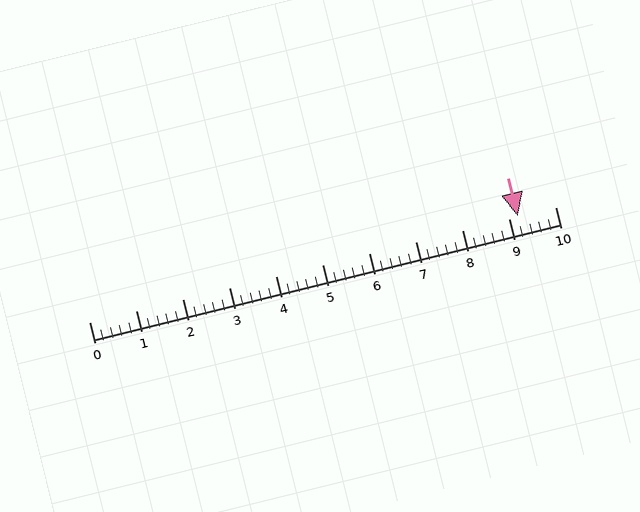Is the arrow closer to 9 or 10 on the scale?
The arrow is closer to 9.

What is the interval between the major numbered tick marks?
The major tick marks are spaced 1 units apart.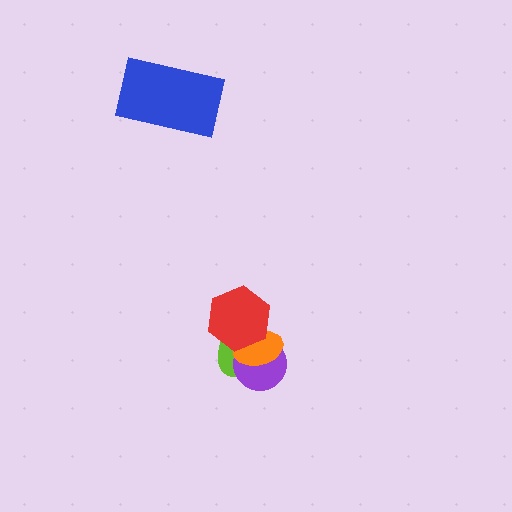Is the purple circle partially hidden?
Yes, it is partially covered by another shape.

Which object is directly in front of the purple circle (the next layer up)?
The orange ellipse is directly in front of the purple circle.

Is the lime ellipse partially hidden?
Yes, it is partially covered by another shape.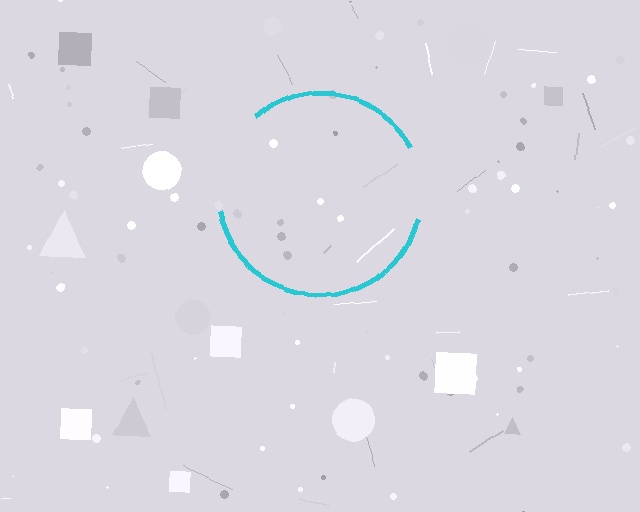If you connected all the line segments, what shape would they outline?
They would outline a circle.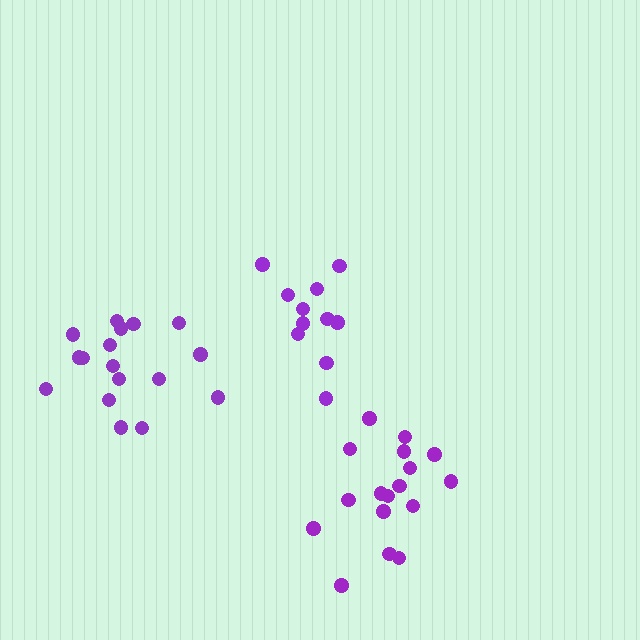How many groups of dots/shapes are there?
There are 3 groups.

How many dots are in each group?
Group 1: 17 dots, Group 2: 11 dots, Group 3: 17 dots (45 total).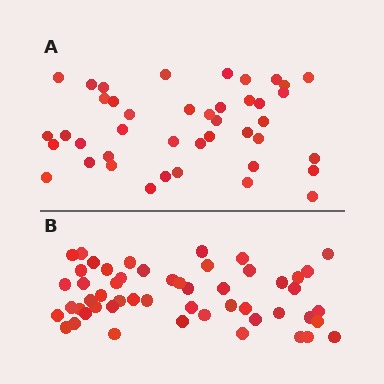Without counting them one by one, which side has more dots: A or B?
Region B (the bottom region) has more dots.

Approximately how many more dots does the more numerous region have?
Region B has roughly 10 or so more dots than region A.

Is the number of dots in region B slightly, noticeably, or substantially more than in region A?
Region B has only slightly more — the two regions are fairly close. The ratio is roughly 1.2 to 1.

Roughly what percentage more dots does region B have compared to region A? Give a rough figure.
About 25% more.